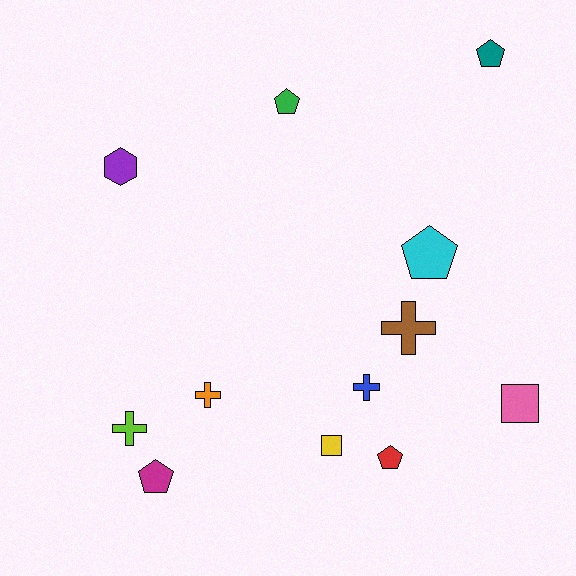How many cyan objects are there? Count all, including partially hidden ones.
There is 1 cyan object.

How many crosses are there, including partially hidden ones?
There are 4 crosses.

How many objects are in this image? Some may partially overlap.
There are 12 objects.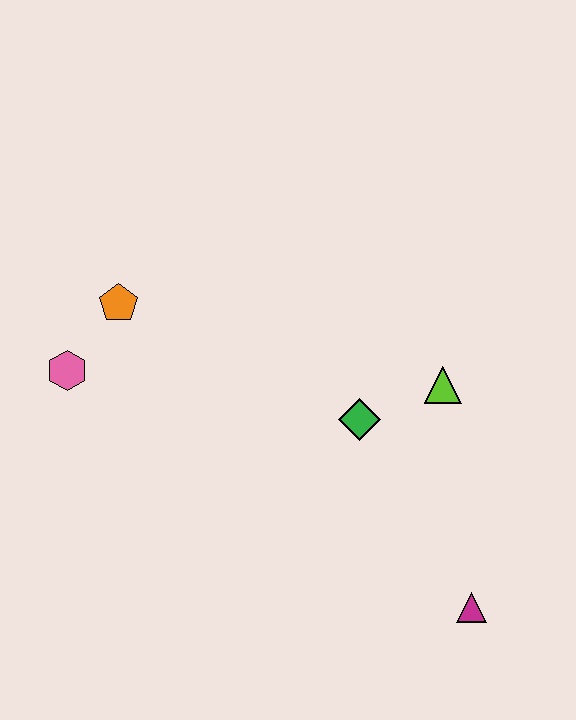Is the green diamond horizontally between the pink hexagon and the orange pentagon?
No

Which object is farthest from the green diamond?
The pink hexagon is farthest from the green diamond.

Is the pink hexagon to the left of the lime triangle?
Yes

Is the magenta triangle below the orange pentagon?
Yes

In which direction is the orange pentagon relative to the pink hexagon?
The orange pentagon is above the pink hexagon.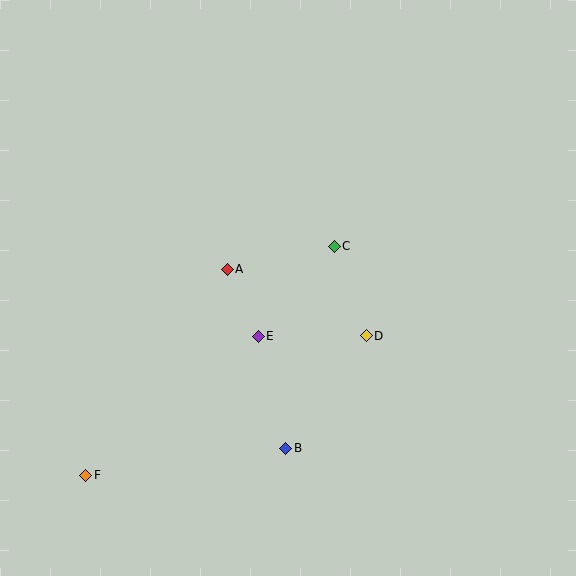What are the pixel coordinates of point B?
Point B is at (286, 448).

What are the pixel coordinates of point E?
Point E is at (258, 336).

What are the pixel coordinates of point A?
Point A is at (227, 269).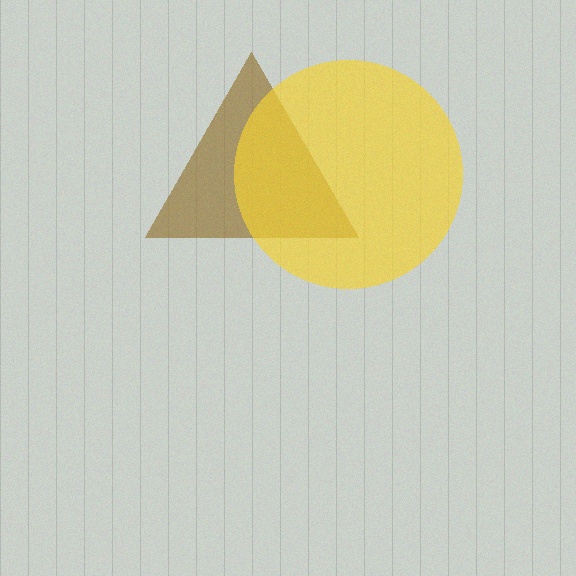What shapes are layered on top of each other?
The layered shapes are: a brown triangle, a yellow circle.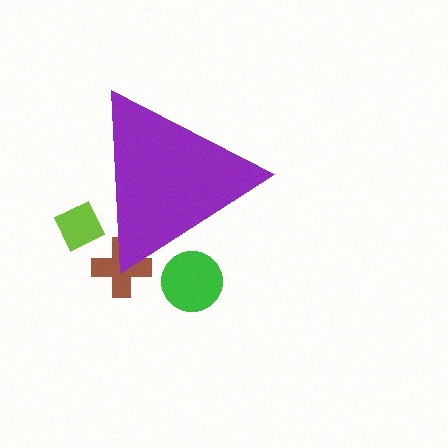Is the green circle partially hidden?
Yes, the green circle is partially hidden behind the purple triangle.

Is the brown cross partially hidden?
Yes, the brown cross is partially hidden behind the purple triangle.